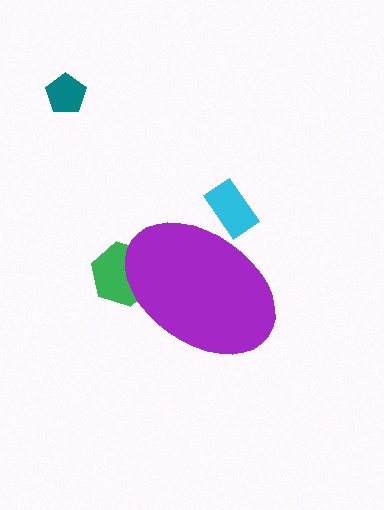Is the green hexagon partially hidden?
Yes, the green hexagon is partially hidden behind the purple ellipse.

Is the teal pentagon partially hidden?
No, the teal pentagon is fully visible.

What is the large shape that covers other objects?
A purple ellipse.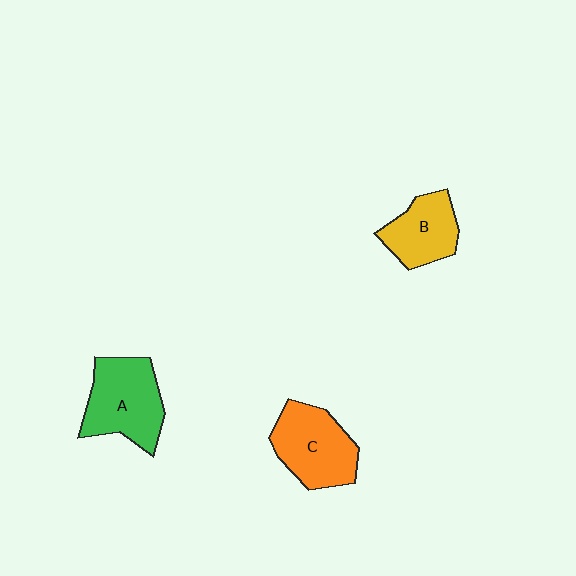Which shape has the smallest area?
Shape B (yellow).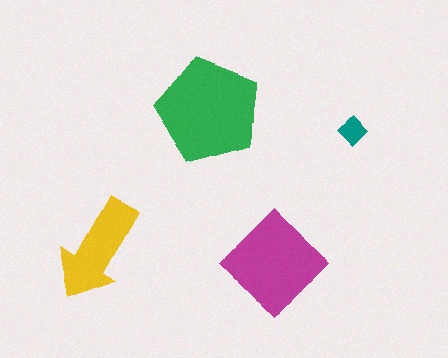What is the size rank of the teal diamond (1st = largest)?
4th.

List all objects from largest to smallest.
The green pentagon, the magenta diamond, the yellow arrow, the teal diamond.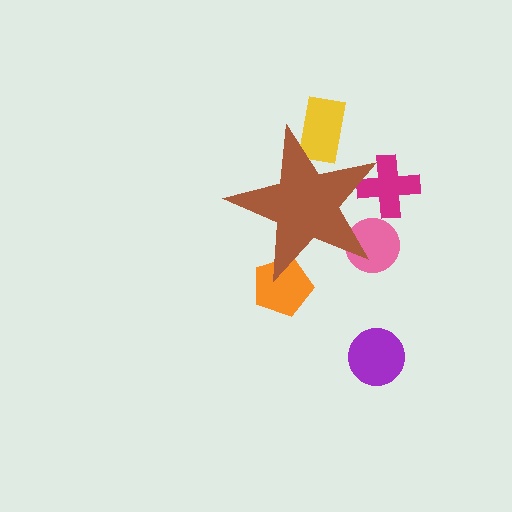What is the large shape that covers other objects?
A brown star.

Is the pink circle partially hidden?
Yes, the pink circle is partially hidden behind the brown star.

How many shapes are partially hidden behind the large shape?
4 shapes are partially hidden.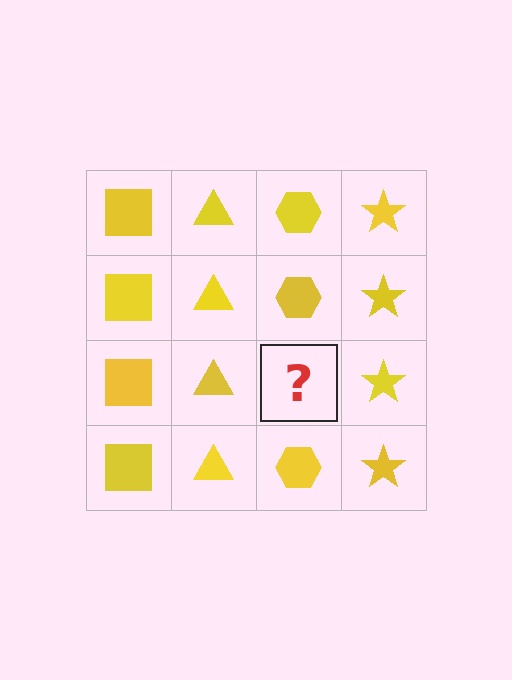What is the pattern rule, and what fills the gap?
The rule is that each column has a consistent shape. The gap should be filled with a yellow hexagon.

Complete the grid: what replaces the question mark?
The question mark should be replaced with a yellow hexagon.